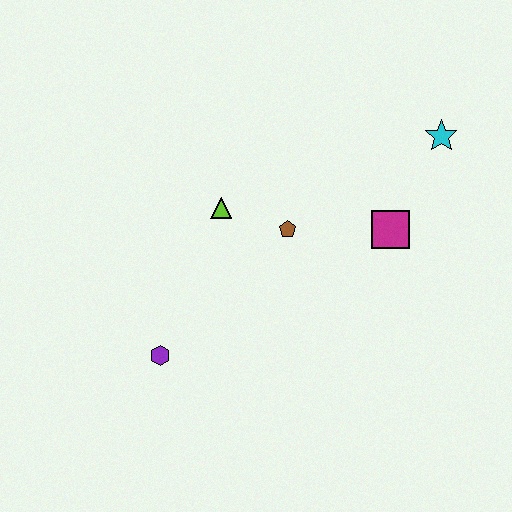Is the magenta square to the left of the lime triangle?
No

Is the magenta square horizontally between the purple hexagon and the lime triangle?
No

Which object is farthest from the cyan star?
The purple hexagon is farthest from the cyan star.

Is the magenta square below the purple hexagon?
No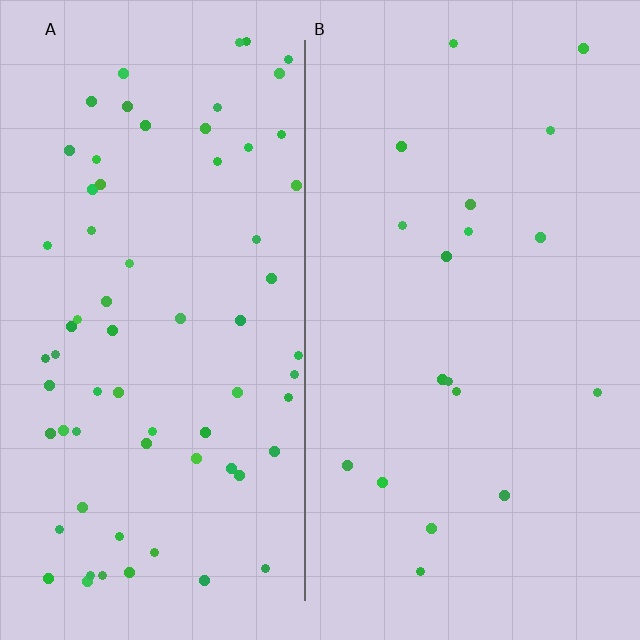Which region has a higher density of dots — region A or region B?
A (the left).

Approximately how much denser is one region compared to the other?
Approximately 3.7× — region A over region B.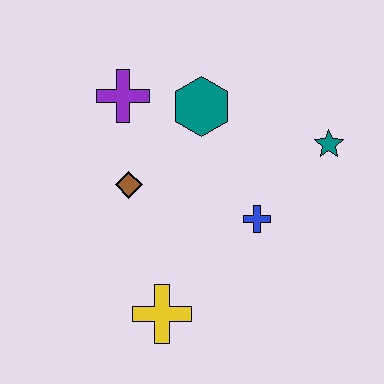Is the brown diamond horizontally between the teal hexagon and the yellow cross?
No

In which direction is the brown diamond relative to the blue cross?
The brown diamond is to the left of the blue cross.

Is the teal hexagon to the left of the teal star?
Yes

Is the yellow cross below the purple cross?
Yes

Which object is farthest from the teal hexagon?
The yellow cross is farthest from the teal hexagon.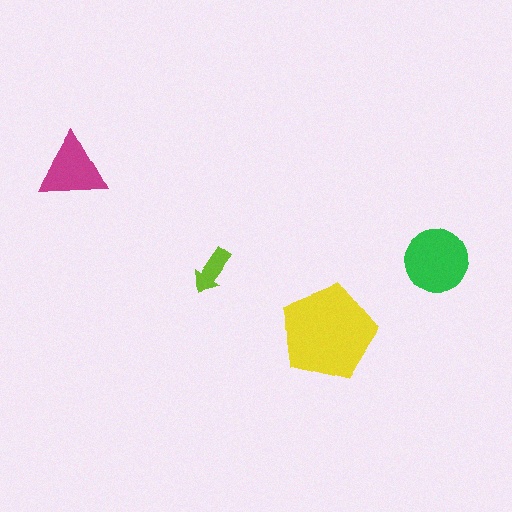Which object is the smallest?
The lime arrow.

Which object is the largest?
The yellow pentagon.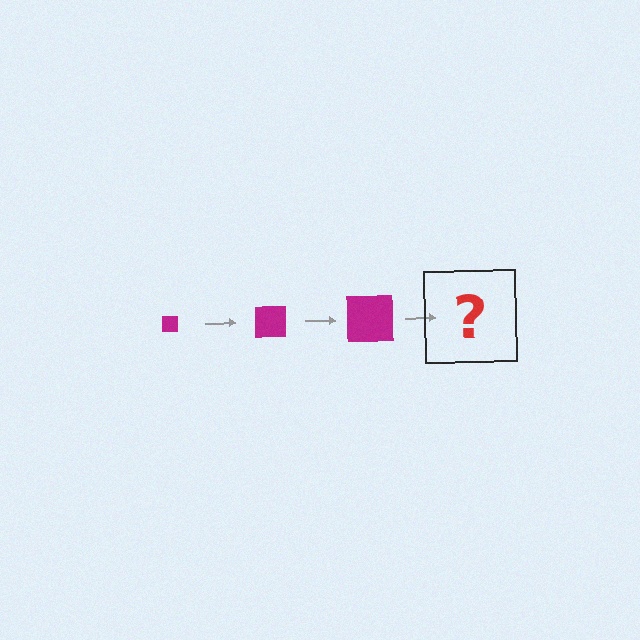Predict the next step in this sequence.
The next step is a magenta square, larger than the previous one.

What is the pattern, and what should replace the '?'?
The pattern is that the square gets progressively larger each step. The '?' should be a magenta square, larger than the previous one.